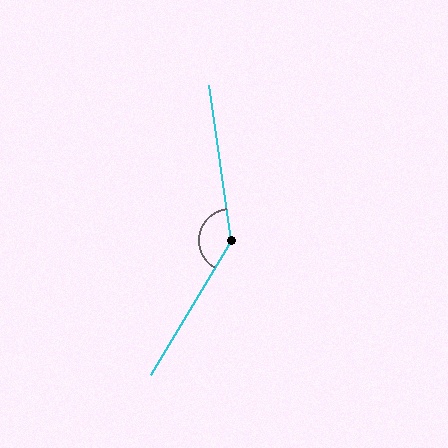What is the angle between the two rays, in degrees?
Approximately 141 degrees.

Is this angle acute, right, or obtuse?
It is obtuse.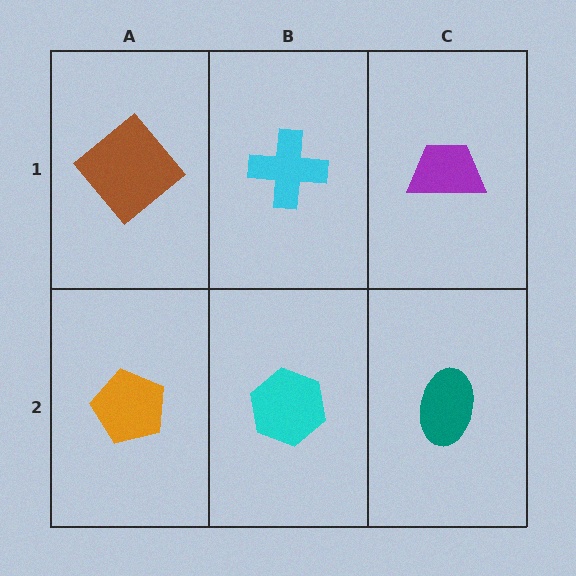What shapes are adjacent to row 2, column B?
A cyan cross (row 1, column B), an orange pentagon (row 2, column A), a teal ellipse (row 2, column C).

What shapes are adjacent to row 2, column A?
A brown diamond (row 1, column A), a cyan hexagon (row 2, column B).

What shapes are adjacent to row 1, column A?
An orange pentagon (row 2, column A), a cyan cross (row 1, column B).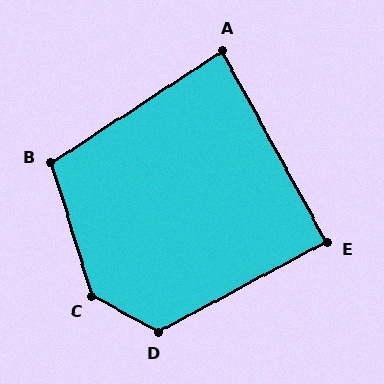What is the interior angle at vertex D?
Approximately 123 degrees (obtuse).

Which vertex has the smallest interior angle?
A, at approximately 86 degrees.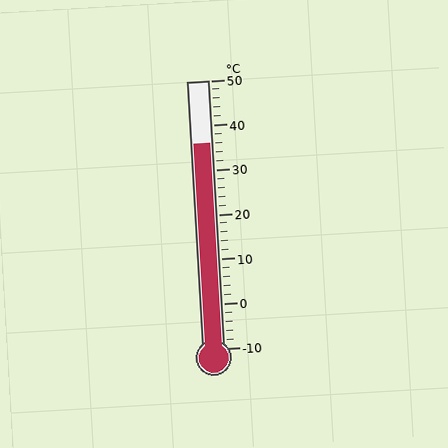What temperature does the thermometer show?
The thermometer shows approximately 36°C.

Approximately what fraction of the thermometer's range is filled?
The thermometer is filled to approximately 75% of its range.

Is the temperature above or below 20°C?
The temperature is above 20°C.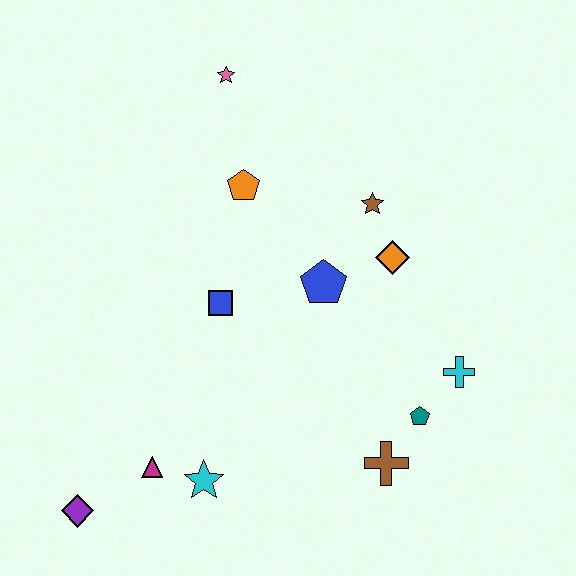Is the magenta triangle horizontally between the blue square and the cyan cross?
No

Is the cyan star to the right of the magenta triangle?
Yes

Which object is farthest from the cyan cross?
The purple diamond is farthest from the cyan cross.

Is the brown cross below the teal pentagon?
Yes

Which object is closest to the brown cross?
The teal pentagon is closest to the brown cross.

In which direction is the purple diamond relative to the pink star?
The purple diamond is below the pink star.